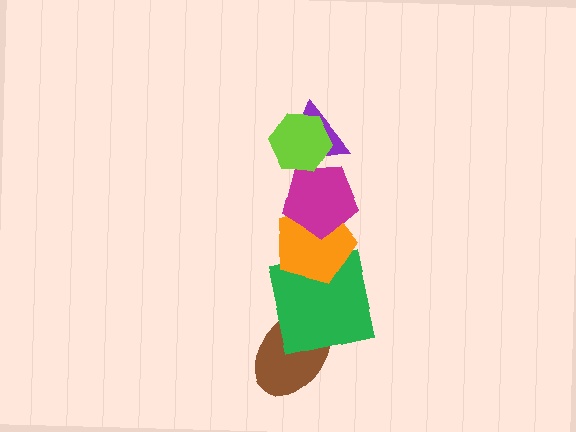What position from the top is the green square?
The green square is 5th from the top.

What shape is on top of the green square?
The orange pentagon is on top of the green square.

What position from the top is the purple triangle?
The purple triangle is 2nd from the top.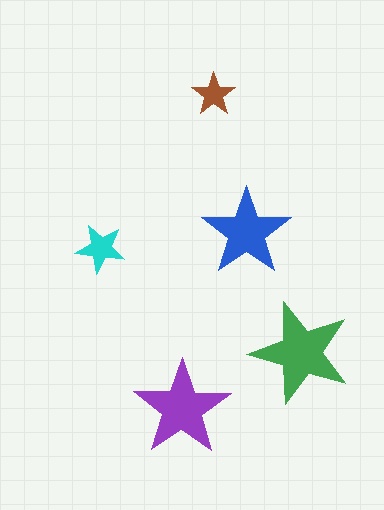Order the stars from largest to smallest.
the green one, the purple one, the blue one, the cyan one, the brown one.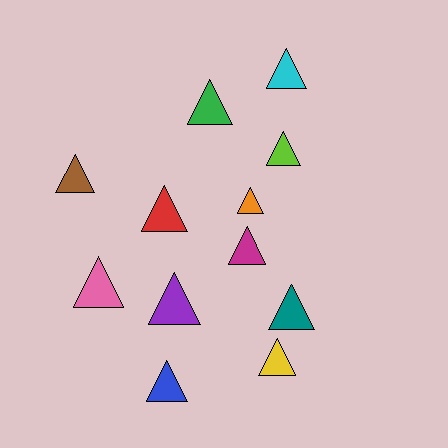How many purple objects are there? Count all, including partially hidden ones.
There is 1 purple object.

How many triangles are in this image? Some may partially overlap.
There are 12 triangles.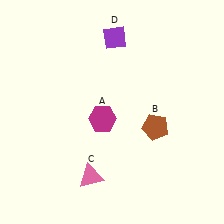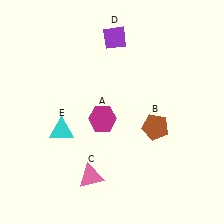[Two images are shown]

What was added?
A cyan triangle (E) was added in Image 2.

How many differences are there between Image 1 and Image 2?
There is 1 difference between the two images.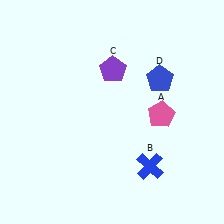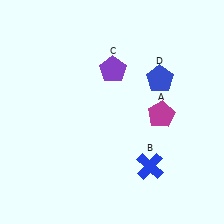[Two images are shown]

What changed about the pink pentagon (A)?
In Image 1, A is pink. In Image 2, it changed to magenta.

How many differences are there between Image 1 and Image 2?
There is 1 difference between the two images.